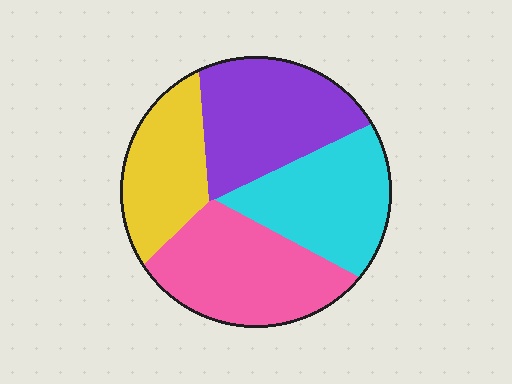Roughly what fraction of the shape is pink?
Pink covers about 30% of the shape.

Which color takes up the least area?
Yellow, at roughly 20%.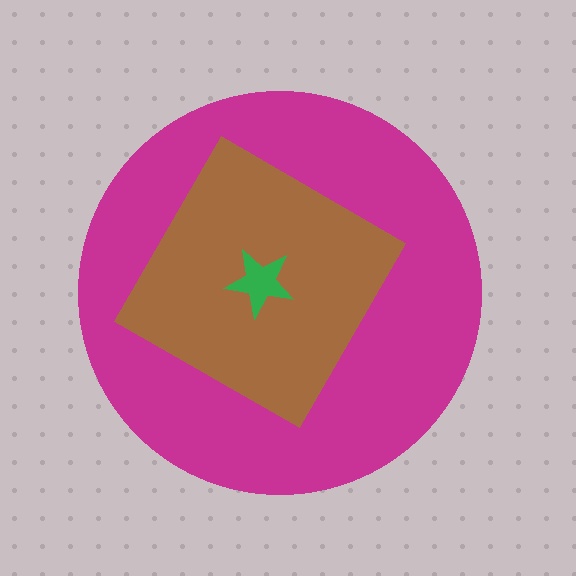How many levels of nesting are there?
3.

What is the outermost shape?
The magenta circle.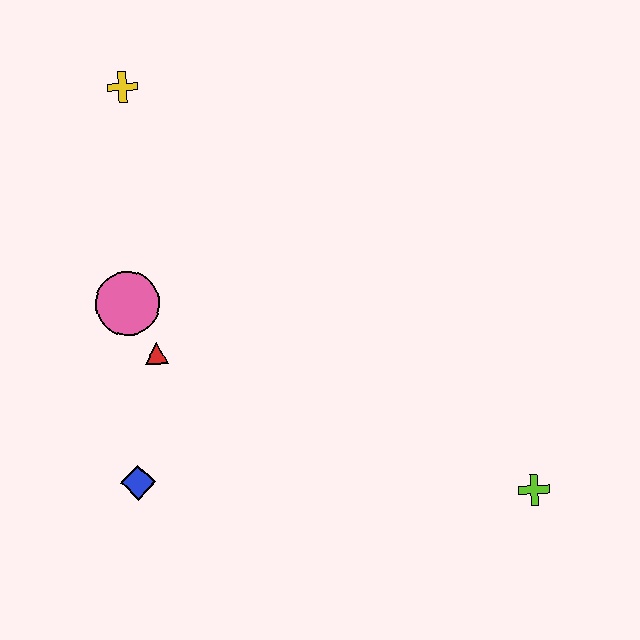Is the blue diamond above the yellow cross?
No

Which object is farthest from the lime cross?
The yellow cross is farthest from the lime cross.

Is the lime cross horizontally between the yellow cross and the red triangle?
No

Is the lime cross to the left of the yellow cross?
No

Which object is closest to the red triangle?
The pink circle is closest to the red triangle.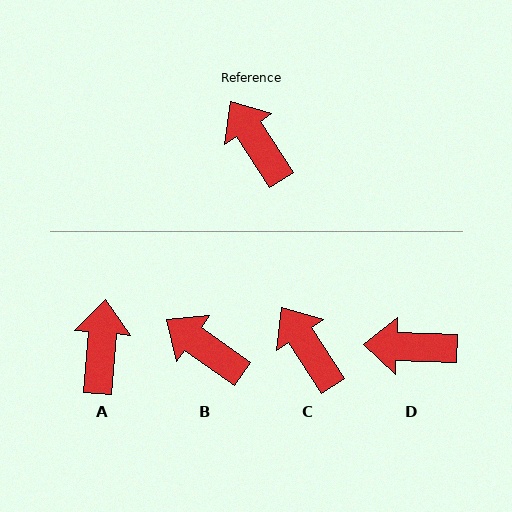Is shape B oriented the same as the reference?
No, it is off by about 22 degrees.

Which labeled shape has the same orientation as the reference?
C.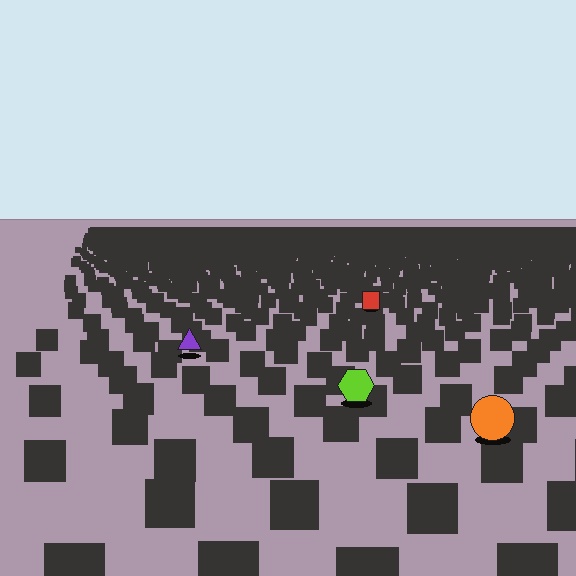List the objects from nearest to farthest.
From nearest to farthest: the orange circle, the lime hexagon, the purple triangle, the red square.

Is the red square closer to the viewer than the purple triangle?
No. The purple triangle is closer — you can tell from the texture gradient: the ground texture is coarser near it.